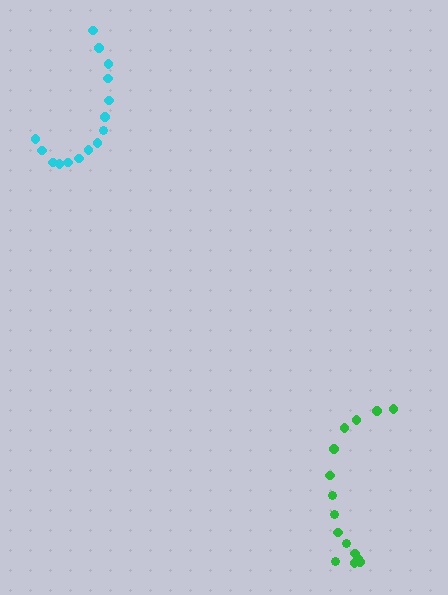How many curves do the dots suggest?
There are 2 distinct paths.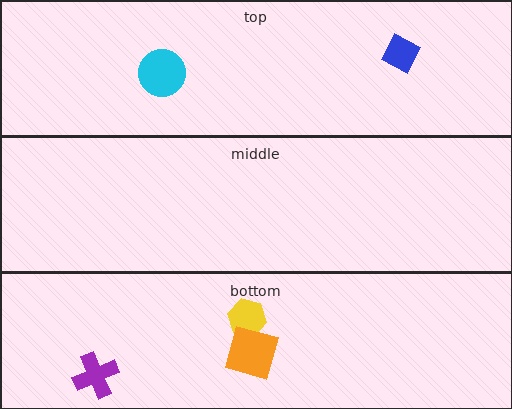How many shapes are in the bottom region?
3.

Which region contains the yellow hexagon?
The bottom region.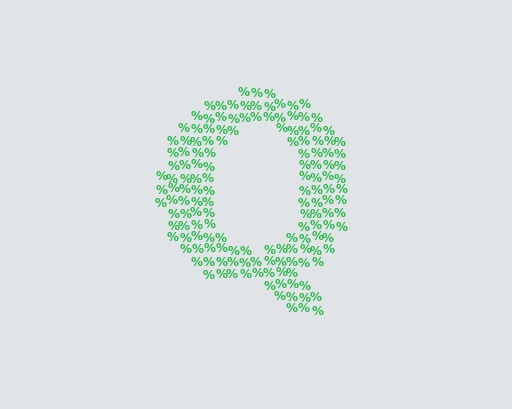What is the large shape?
The large shape is the letter Q.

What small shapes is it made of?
It is made of small percent signs.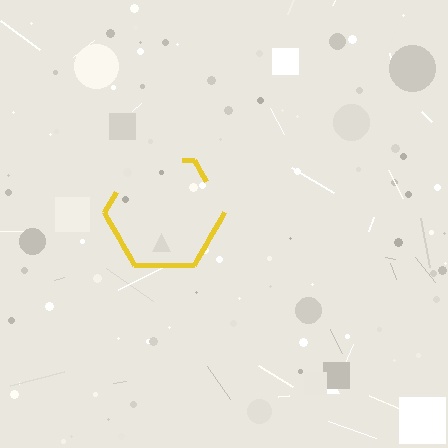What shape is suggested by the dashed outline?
The dashed outline suggests a hexagon.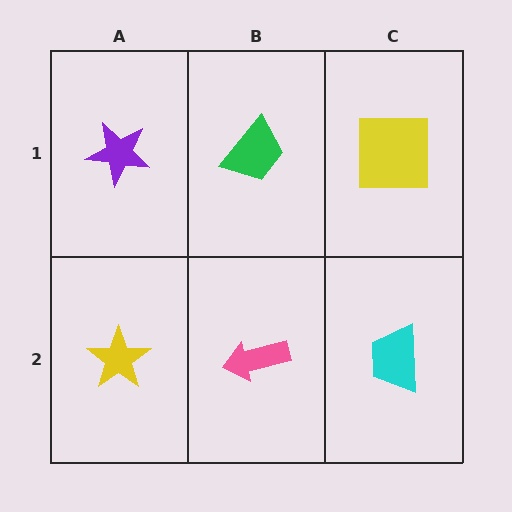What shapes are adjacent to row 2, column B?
A green trapezoid (row 1, column B), a yellow star (row 2, column A), a cyan trapezoid (row 2, column C).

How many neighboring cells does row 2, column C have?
2.